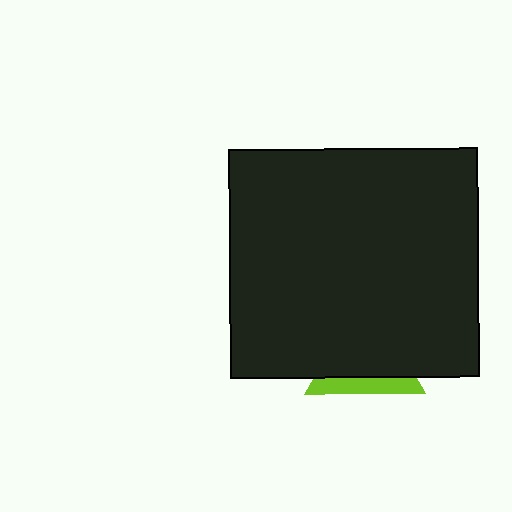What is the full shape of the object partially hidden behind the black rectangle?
The partially hidden object is a lime triangle.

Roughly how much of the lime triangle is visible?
A small part of it is visible (roughly 28%).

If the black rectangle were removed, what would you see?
You would see the complete lime triangle.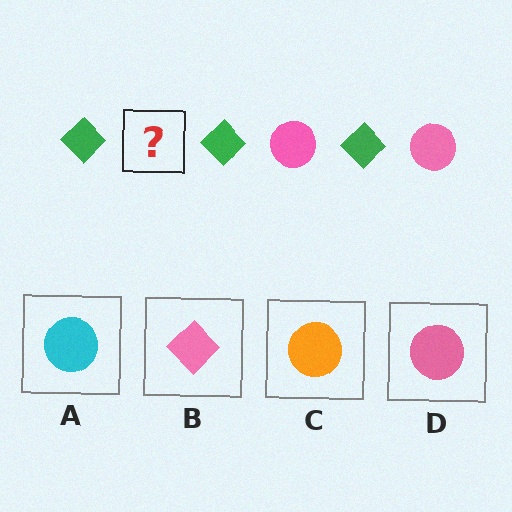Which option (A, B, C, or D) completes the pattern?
D.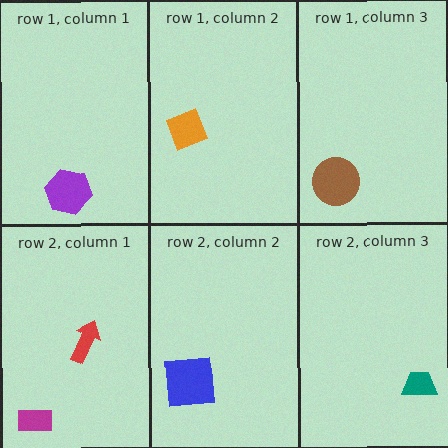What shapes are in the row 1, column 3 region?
The brown circle.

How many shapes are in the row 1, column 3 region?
1.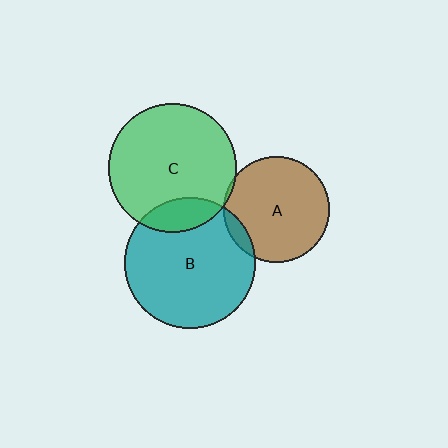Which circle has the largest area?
Circle B (teal).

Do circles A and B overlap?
Yes.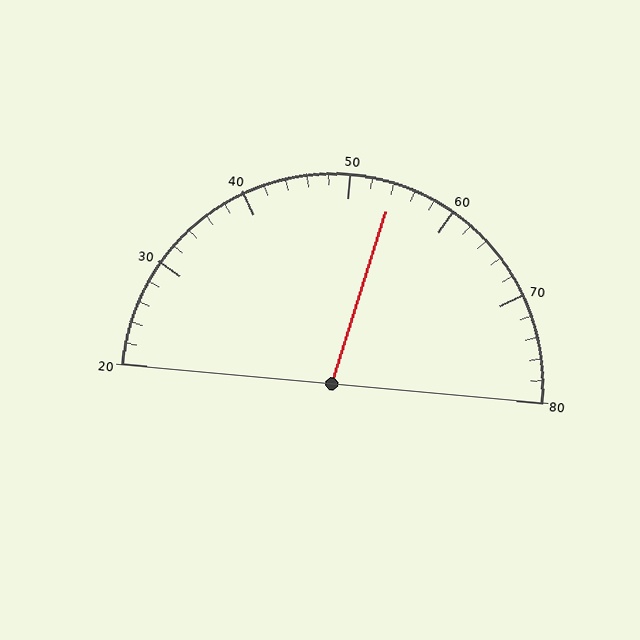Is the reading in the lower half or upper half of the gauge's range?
The reading is in the upper half of the range (20 to 80).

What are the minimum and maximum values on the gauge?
The gauge ranges from 20 to 80.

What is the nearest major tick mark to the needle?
The nearest major tick mark is 50.